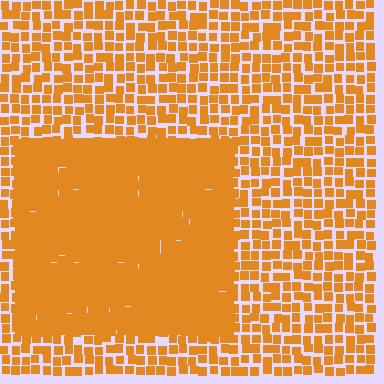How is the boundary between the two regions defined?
The boundary is defined by a change in element density (approximately 2.0x ratio). All elements are the same color, size, and shape.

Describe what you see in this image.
The image contains small orange elements arranged at two different densities. A rectangle-shaped region is visible where the elements are more densely packed than the surrounding area.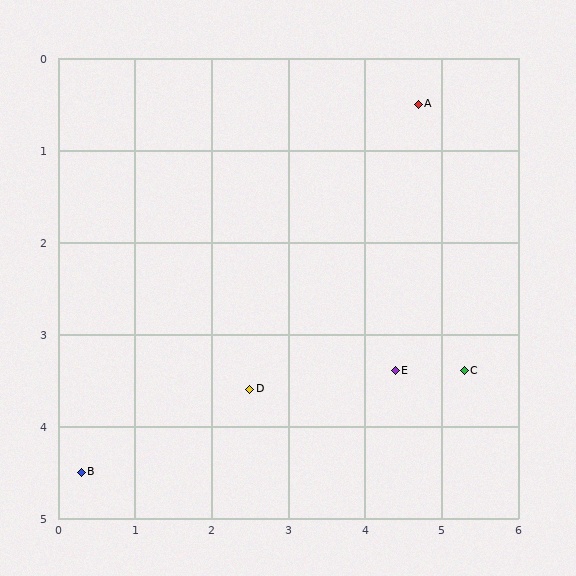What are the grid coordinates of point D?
Point D is at approximately (2.5, 3.6).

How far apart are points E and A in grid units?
Points E and A are about 2.9 grid units apart.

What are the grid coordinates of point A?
Point A is at approximately (4.7, 0.5).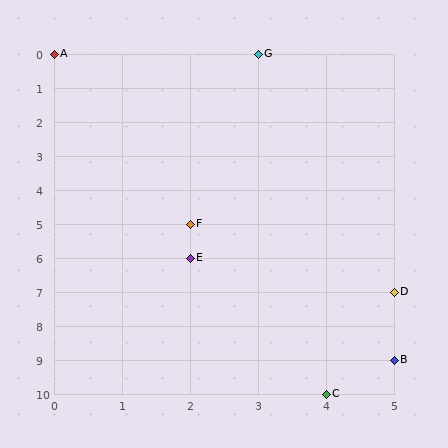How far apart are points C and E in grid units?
Points C and E are 2 columns and 4 rows apart (about 4.5 grid units diagonally).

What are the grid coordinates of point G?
Point G is at grid coordinates (3, 0).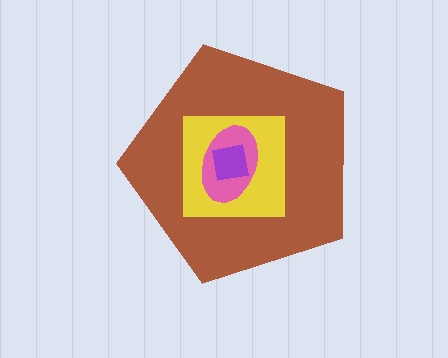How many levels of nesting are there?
4.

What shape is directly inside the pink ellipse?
The purple square.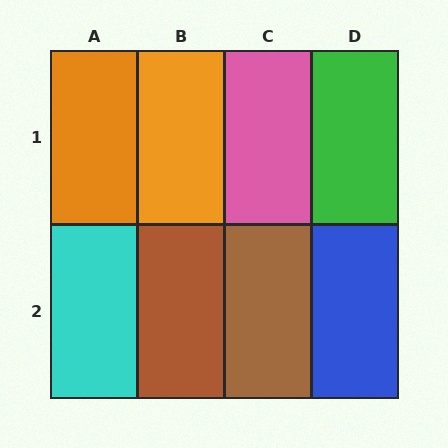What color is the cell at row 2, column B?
Brown.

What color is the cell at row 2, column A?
Cyan.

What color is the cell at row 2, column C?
Brown.